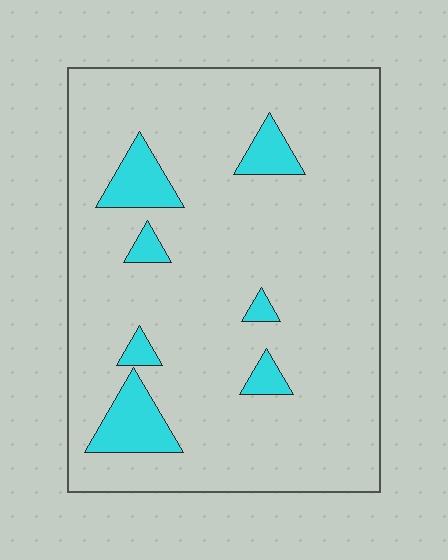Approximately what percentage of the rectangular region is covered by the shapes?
Approximately 10%.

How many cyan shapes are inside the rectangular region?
7.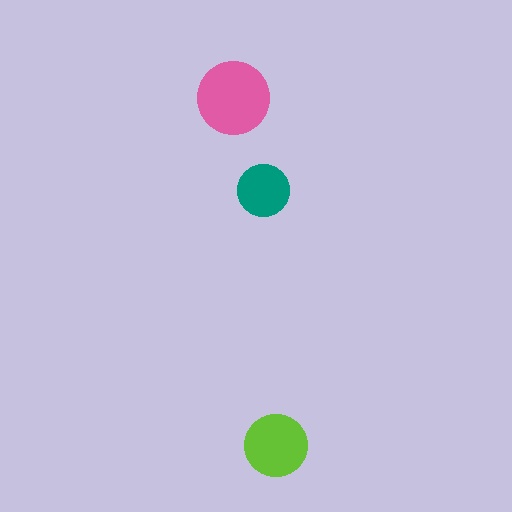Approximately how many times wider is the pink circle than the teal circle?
About 1.5 times wider.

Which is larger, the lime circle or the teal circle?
The lime one.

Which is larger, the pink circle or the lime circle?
The pink one.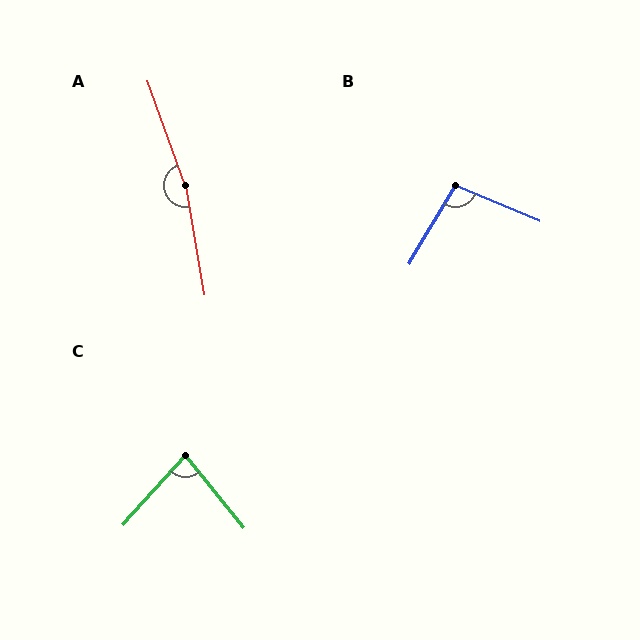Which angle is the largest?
A, at approximately 170 degrees.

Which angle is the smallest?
C, at approximately 81 degrees.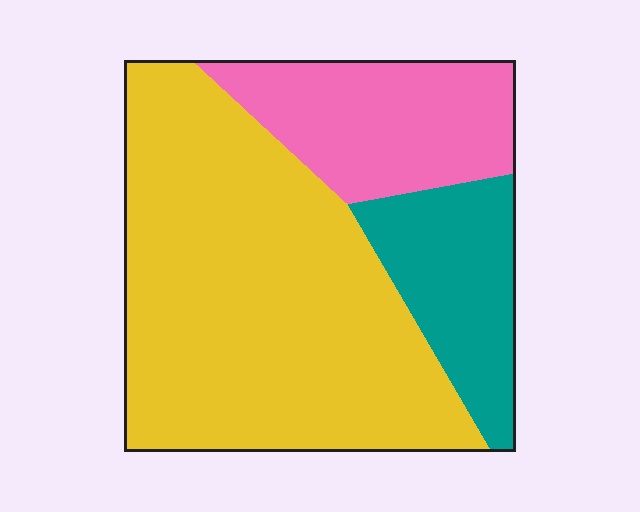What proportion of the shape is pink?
Pink takes up less than a quarter of the shape.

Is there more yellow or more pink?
Yellow.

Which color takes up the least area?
Teal, at roughly 15%.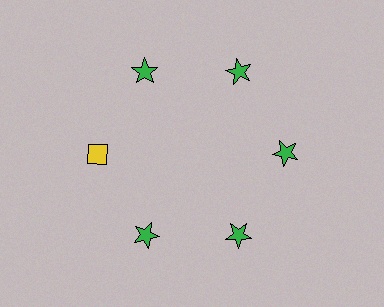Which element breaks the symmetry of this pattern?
The yellow diamond at roughly the 9 o'clock position breaks the symmetry. All other shapes are green stars.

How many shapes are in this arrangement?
There are 6 shapes arranged in a ring pattern.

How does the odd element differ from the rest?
It differs in both color (yellow instead of green) and shape (diamond instead of star).